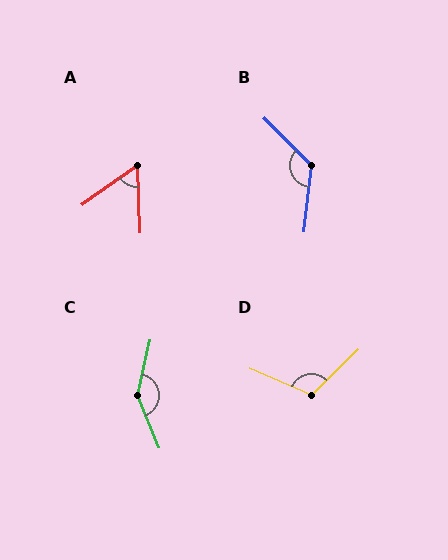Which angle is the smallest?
A, at approximately 57 degrees.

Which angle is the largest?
C, at approximately 145 degrees.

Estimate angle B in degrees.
Approximately 128 degrees.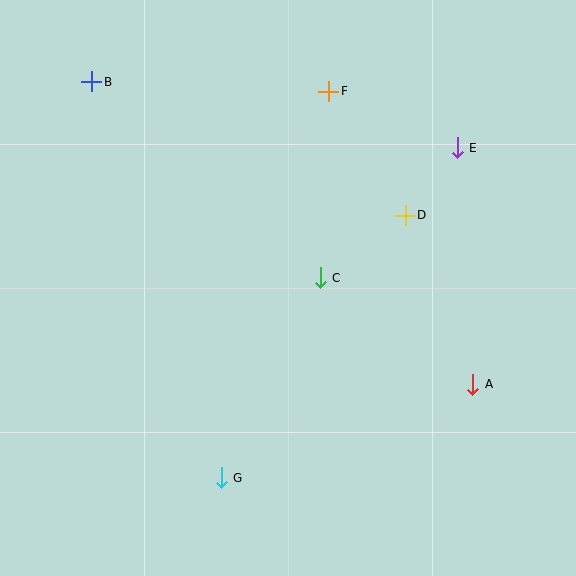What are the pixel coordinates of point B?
Point B is at (92, 82).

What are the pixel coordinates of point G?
Point G is at (221, 478).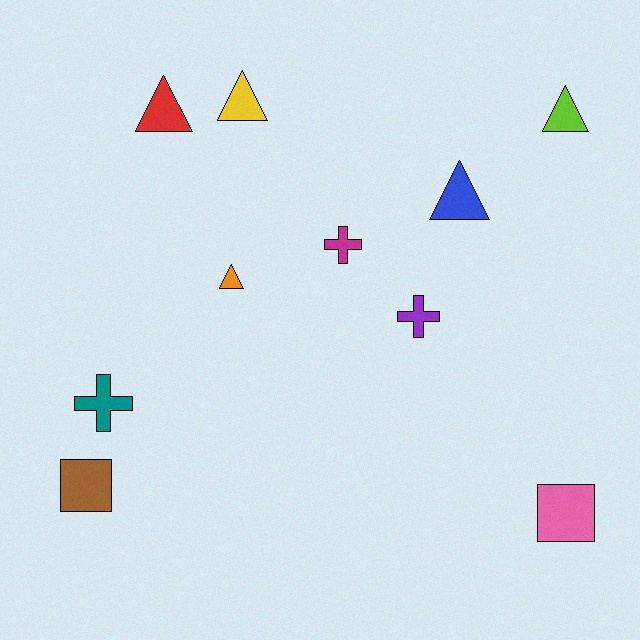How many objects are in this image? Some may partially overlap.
There are 10 objects.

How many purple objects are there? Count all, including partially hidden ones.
There is 1 purple object.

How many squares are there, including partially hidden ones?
There are 2 squares.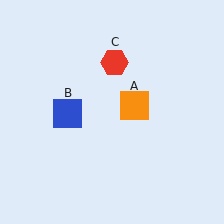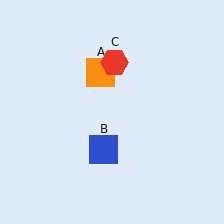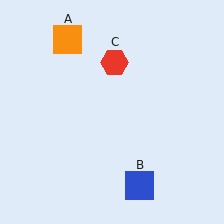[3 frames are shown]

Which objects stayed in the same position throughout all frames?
Red hexagon (object C) remained stationary.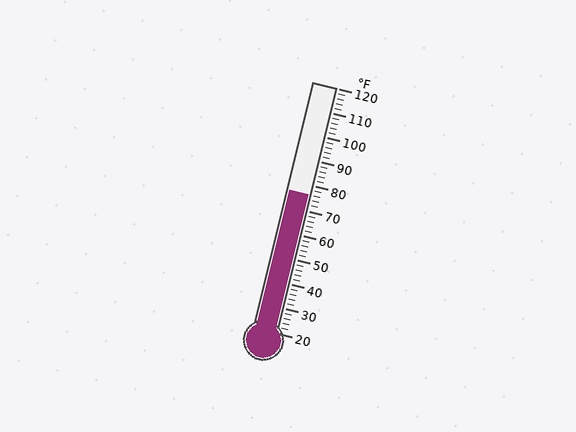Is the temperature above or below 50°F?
The temperature is above 50°F.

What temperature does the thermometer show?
The thermometer shows approximately 76°F.